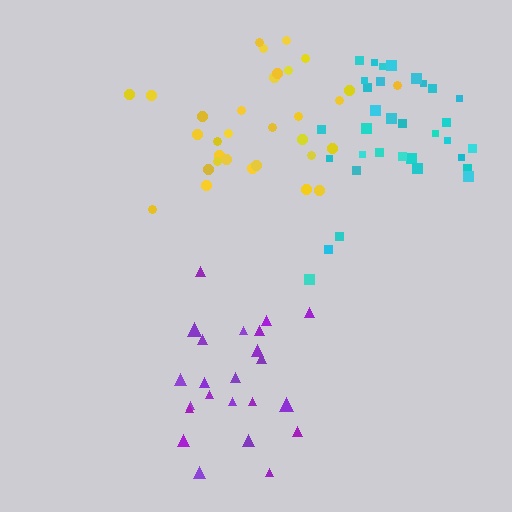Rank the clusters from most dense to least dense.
cyan, purple, yellow.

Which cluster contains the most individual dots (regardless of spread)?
Cyan (33).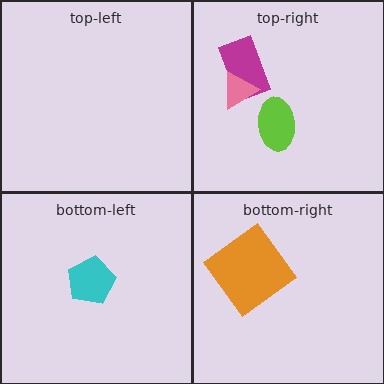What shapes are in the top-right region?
The lime ellipse, the magenta rectangle, the pink triangle.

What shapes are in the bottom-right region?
The orange diamond.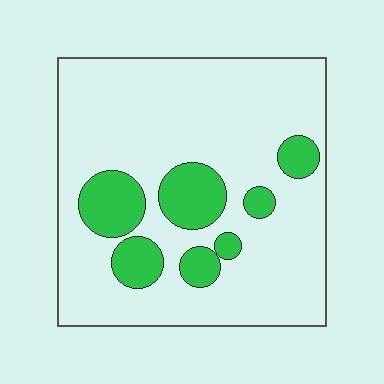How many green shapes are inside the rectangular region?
7.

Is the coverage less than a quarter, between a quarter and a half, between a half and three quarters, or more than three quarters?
Less than a quarter.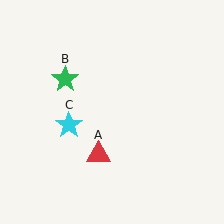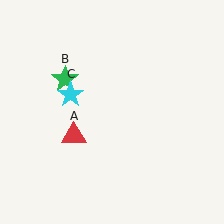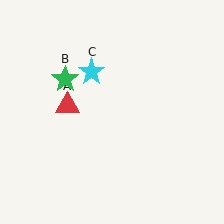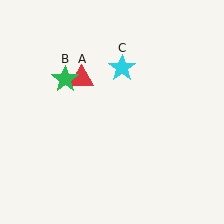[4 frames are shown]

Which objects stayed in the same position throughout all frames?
Green star (object B) remained stationary.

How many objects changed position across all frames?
2 objects changed position: red triangle (object A), cyan star (object C).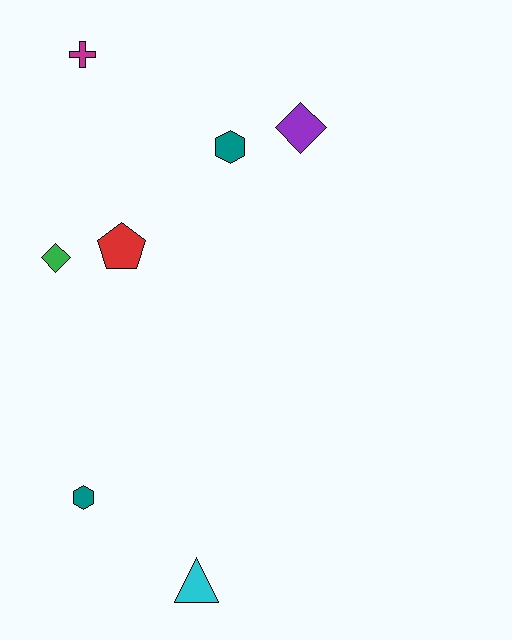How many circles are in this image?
There are no circles.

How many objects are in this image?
There are 7 objects.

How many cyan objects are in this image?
There is 1 cyan object.